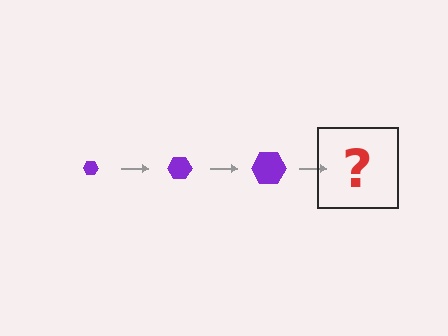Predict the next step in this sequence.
The next step is a purple hexagon, larger than the previous one.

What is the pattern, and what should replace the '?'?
The pattern is that the hexagon gets progressively larger each step. The '?' should be a purple hexagon, larger than the previous one.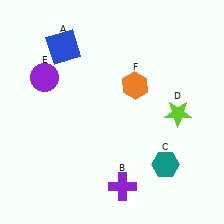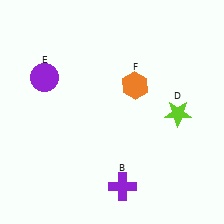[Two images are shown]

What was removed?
The teal hexagon (C), the blue square (A) were removed in Image 2.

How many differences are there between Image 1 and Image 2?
There are 2 differences between the two images.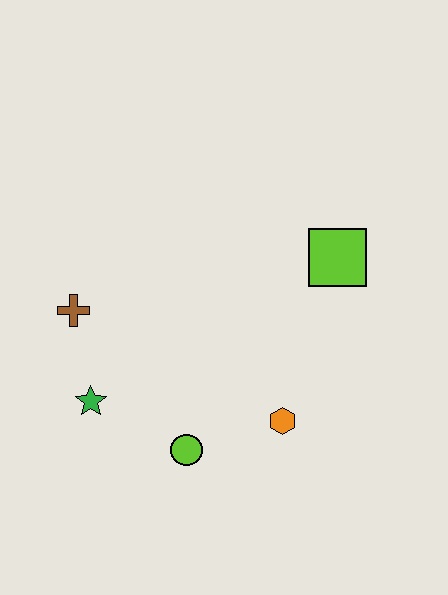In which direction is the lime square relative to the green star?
The lime square is to the right of the green star.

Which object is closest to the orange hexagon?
The lime circle is closest to the orange hexagon.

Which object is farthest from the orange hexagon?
The brown cross is farthest from the orange hexagon.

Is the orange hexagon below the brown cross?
Yes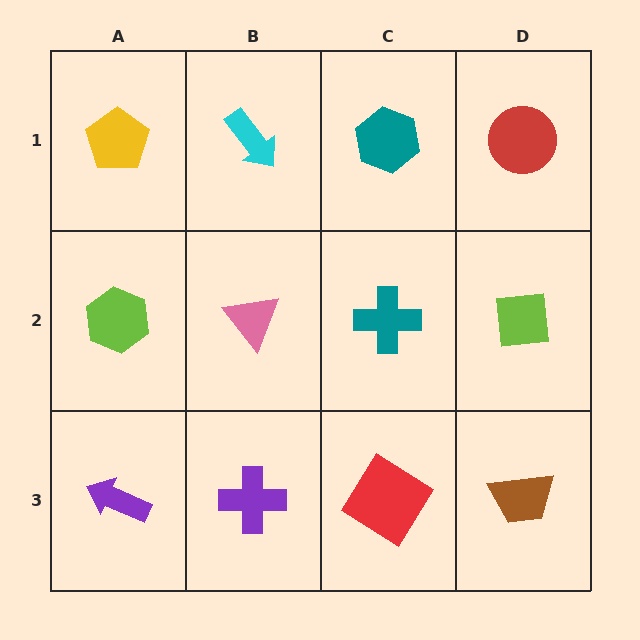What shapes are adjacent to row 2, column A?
A yellow pentagon (row 1, column A), a purple arrow (row 3, column A), a pink triangle (row 2, column B).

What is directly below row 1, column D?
A lime square.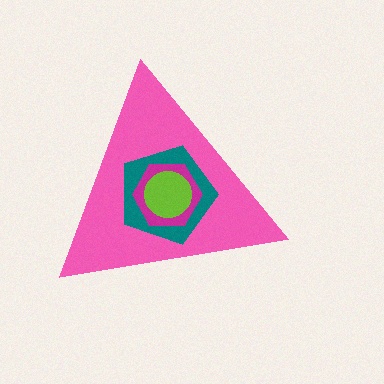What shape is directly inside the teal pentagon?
The magenta hexagon.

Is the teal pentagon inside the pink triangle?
Yes.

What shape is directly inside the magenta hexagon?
The lime circle.